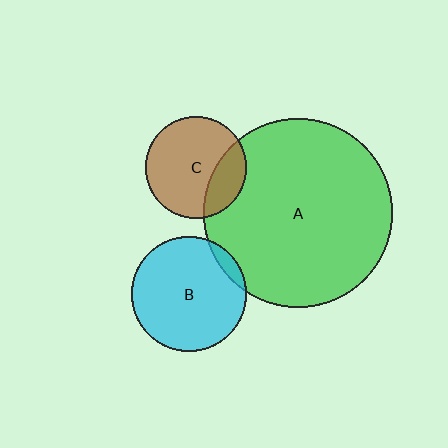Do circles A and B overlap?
Yes.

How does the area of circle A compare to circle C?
Approximately 3.5 times.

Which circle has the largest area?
Circle A (green).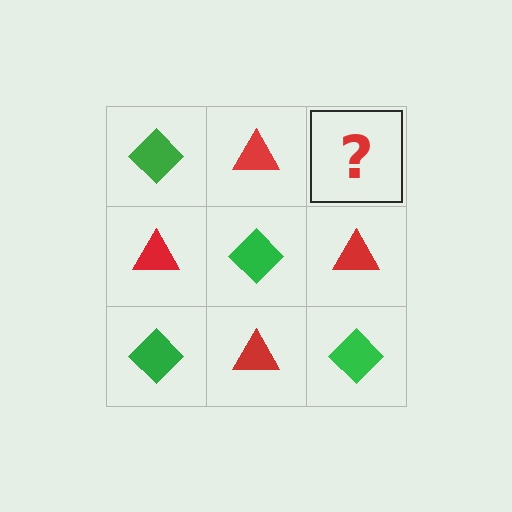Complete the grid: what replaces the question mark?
The question mark should be replaced with a green diamond.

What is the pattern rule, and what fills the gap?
The rule is that it alternates green diamond and red triangle in a checkerboard pattern. The gap should be filled with a green diamond.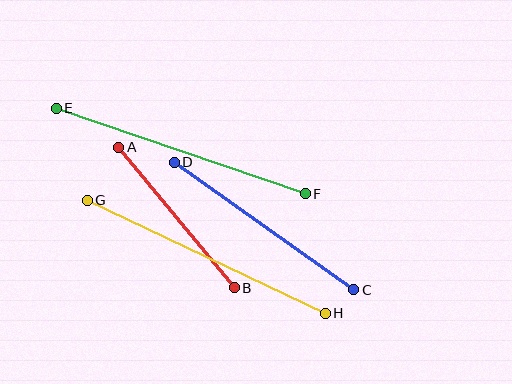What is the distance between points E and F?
The distance is approximately 263 pixels.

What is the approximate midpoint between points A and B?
The midpoint is at approximately (176, 218) pixels.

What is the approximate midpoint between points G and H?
The midpoint is at approximately (206, 257) pixels.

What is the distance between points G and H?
The distance is approximately 264 pixels.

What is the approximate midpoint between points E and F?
The midpoint is at approximately (181, 151) pixels.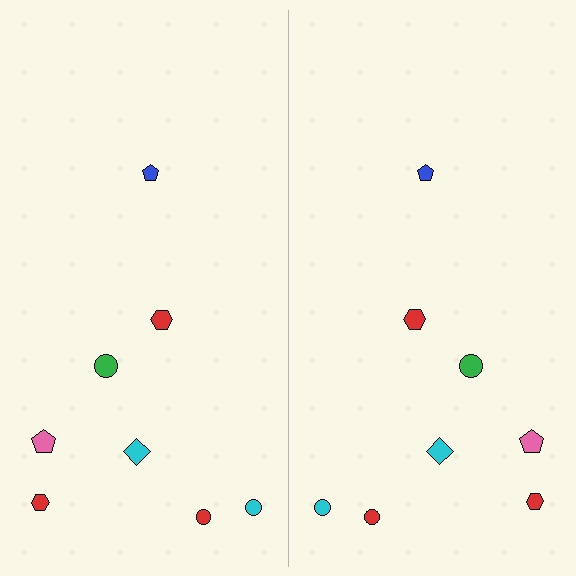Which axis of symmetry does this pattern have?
The pattern has a vertical axis of symmetry running through the center of the image.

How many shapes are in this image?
There are 16 shapes in this image.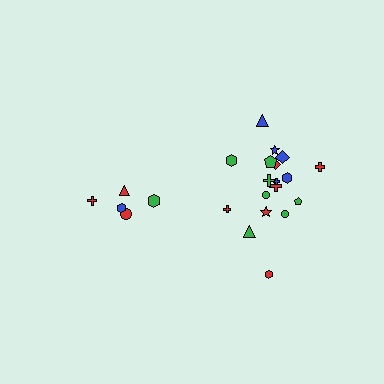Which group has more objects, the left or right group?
The right group.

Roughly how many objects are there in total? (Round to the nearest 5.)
Roughly 25 objects in total.